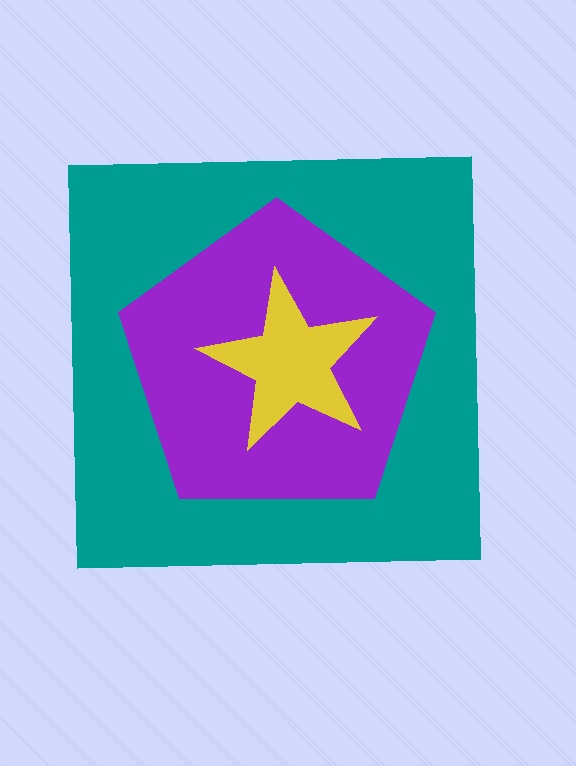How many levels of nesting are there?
3.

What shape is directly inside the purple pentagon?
The yellow star.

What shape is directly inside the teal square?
The purple pentagon.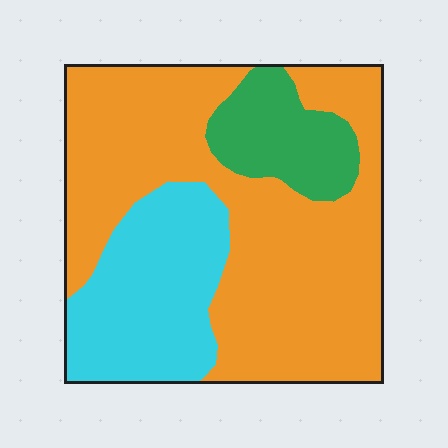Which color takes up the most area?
Orange, at roughly 60%.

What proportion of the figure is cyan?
Cyan takes up about one quarter (1/4) of the figure.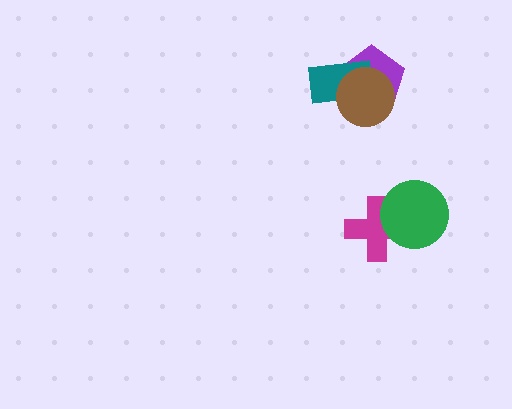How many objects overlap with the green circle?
1 object overlaps with the green circle.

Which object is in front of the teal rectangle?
The brown circle is in front of the teal rectangle.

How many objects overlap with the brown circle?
2 objects overlap with the brown circle.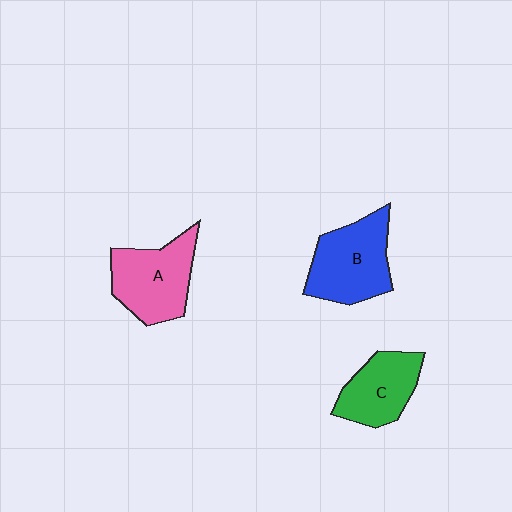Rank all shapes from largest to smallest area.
From largest to smallest: B (blue), A (pink), C (green).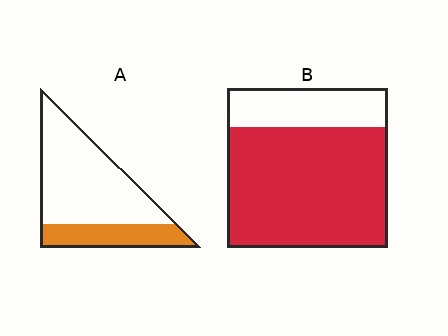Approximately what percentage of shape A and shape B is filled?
A is approximately 30% and B is approximately 75%.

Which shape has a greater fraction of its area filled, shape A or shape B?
Shape B.